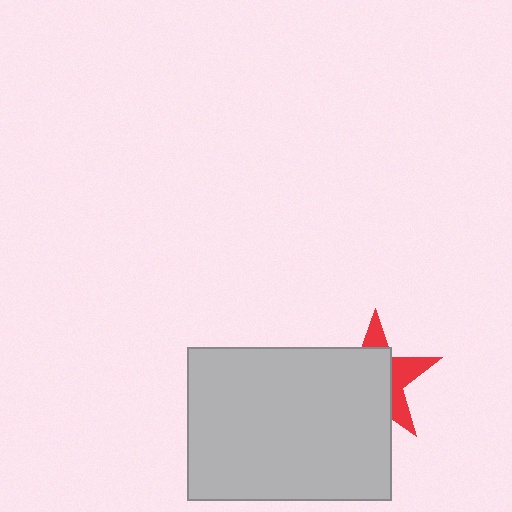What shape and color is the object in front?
The object in front is a light gray rectangle.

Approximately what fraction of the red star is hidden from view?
Roughly 63% of the red star is hidden behind the light gray rectangle.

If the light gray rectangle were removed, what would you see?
You would see the complete red star.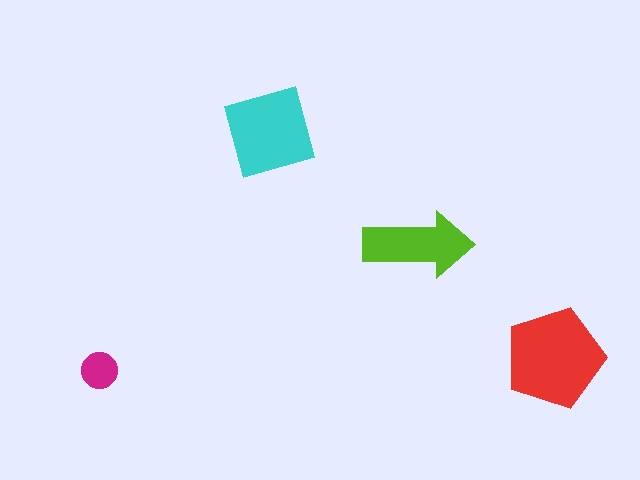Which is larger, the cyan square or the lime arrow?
The cyan square.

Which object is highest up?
The cyan square is topmost.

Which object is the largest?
The red pentagon.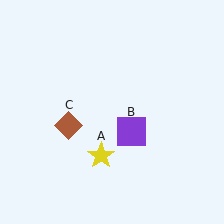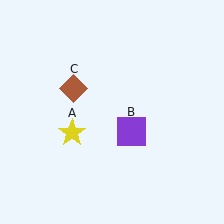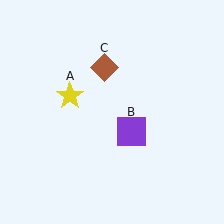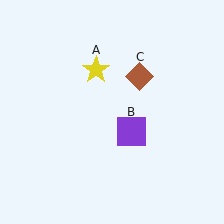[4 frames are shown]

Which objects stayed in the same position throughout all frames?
Purple square (object B) remained stationary.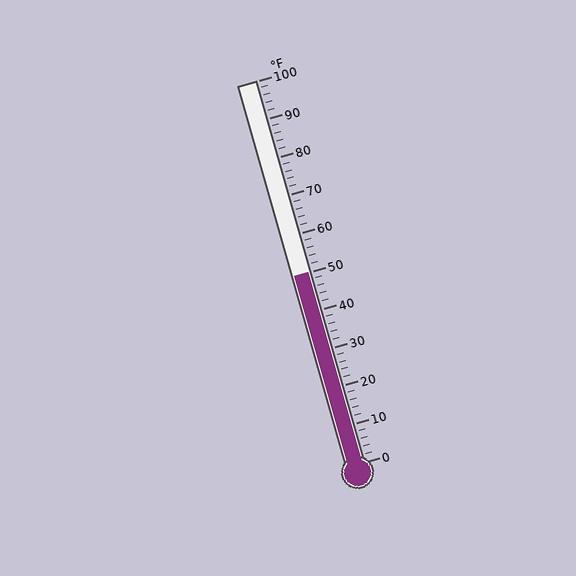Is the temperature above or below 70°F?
The temperature is below 70°F.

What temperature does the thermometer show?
The thermometer shows approximately 50°F.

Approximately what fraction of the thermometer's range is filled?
The thermometer is filled to approximately 50% of its range.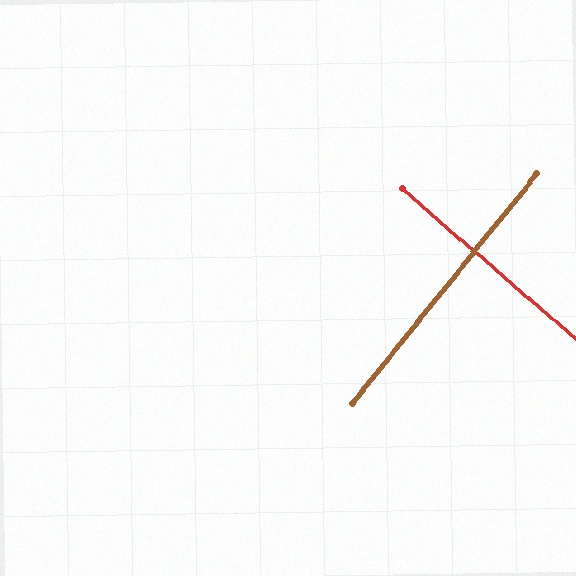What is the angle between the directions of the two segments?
Approximately 88 degrees.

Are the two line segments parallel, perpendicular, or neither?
Perpendicular — they meet at approximately 88°.